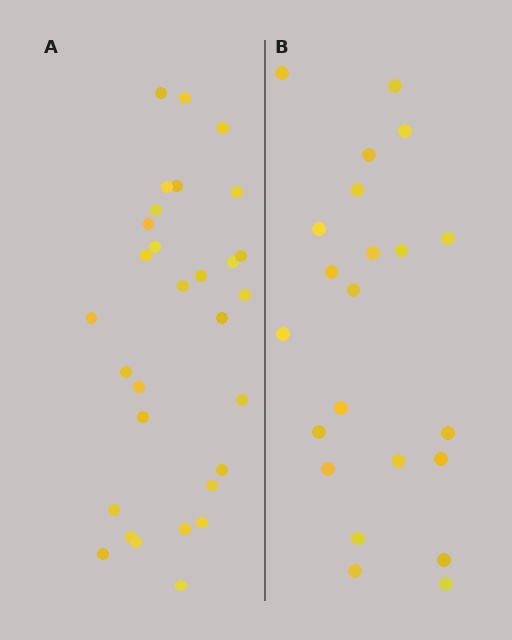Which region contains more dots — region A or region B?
Region A (the left region) has more dots.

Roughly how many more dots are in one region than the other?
Region A has roughly 8 or so more dots than region B.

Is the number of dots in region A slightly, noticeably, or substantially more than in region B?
Region A has noticeably more, but not dramatically so. The ratio is roughly 1.4 to 1.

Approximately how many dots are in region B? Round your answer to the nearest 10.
About 20 dots. (The exact count is 22, which rounds to 20.)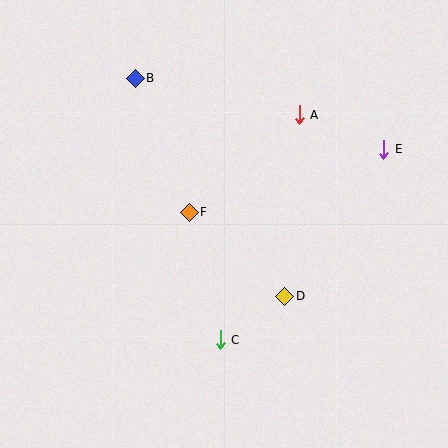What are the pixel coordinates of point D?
Point D is at (285, 296).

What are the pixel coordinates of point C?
Point C is at (220, 340).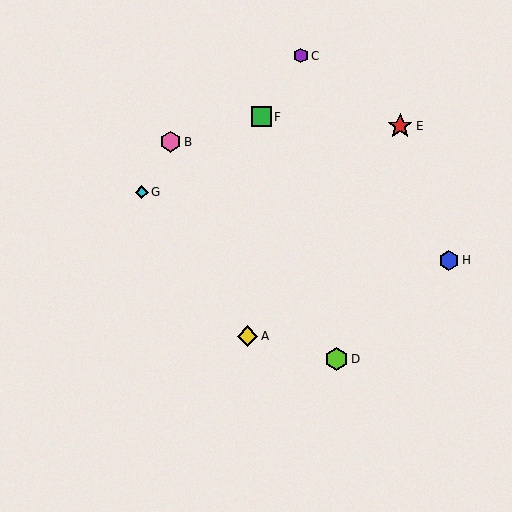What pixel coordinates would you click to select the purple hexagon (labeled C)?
Click at (301, 56) to select the purple hexagon C.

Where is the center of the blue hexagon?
The center of the blue hexagon is at (449, 260).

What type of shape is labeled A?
Shape A is a yellow diamond.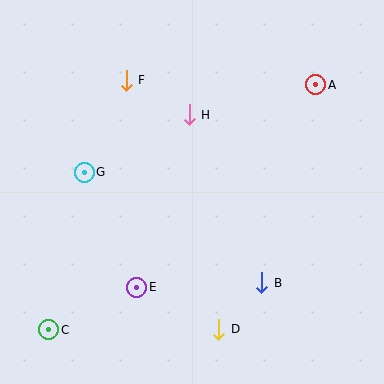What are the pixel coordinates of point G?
Point G is at (84, 172).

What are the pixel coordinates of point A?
Point A is at (316, 85).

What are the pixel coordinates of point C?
Point C is at (49, 330).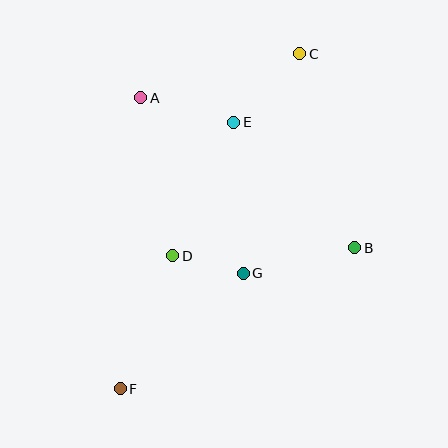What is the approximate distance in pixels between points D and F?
The distance between D and F is approximately 143 pixels.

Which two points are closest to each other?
Points D and G are closest to each other.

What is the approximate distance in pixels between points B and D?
The distance between B and D is approximately 182 pixels.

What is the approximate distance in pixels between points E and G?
The distance between E and G is approximately 151 pixels.